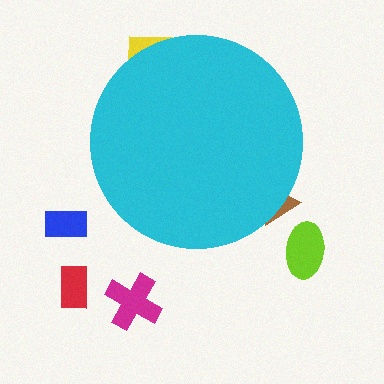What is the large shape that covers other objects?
A cyan circle.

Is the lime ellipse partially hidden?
No, the lime ellipse is fully visible.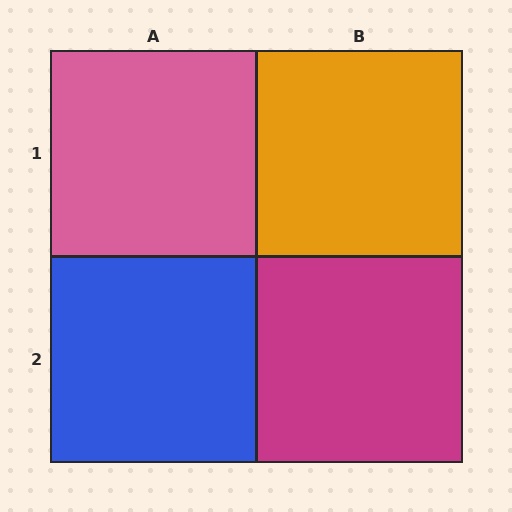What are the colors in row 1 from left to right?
Pink, orange.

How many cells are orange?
1 cell is orange.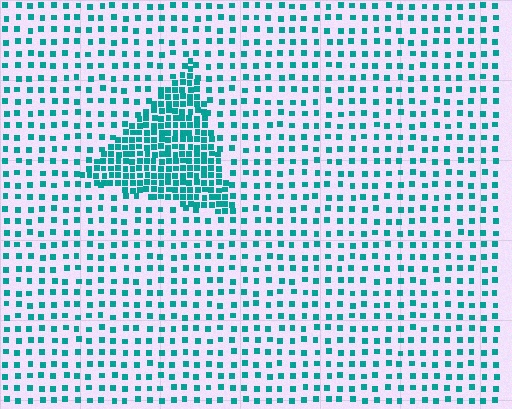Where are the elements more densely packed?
The elements are more densely packed inside the triangle boundary.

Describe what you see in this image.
The image contains small teal elements arranged at two different densities. A triangle-shaped region is visible where the elements are more densely packed than the surrounding area.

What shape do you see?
I see a triangle.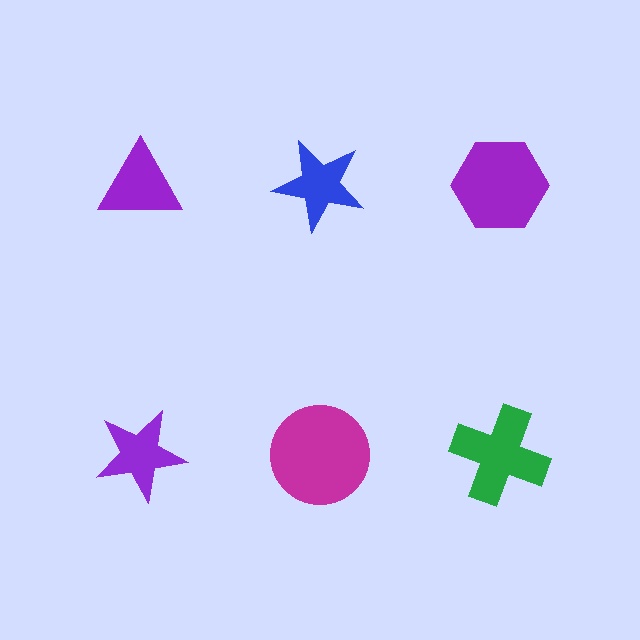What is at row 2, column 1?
A purple star.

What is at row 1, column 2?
A blue star.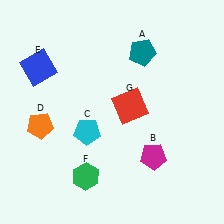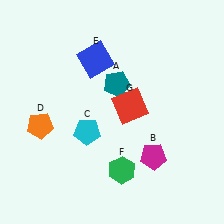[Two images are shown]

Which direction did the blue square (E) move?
The blue square (E) moved right.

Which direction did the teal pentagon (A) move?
The teal pentagon (A) moved down.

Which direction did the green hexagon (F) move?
The green hexagon (F) moved right.